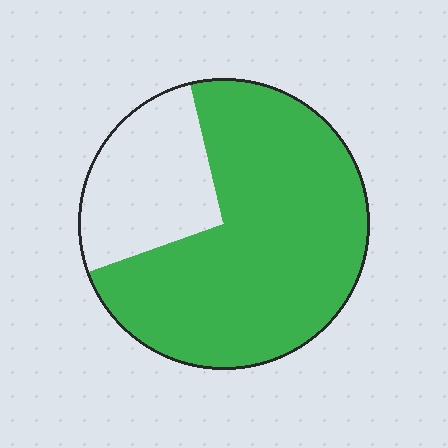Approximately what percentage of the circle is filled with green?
Approximately 75%.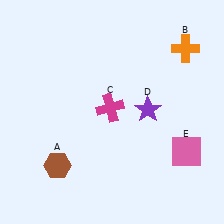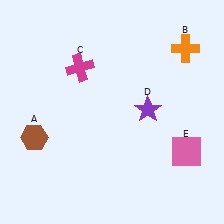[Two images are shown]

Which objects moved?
The objects that moved are: the brown hexagon (A), the magenta cross (C).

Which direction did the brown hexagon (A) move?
The brown hexagon (A) moved up.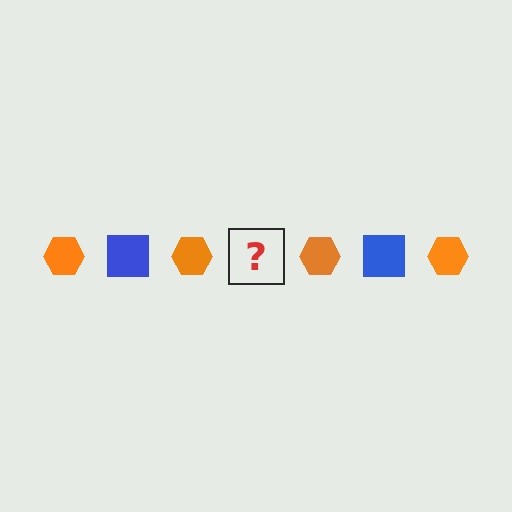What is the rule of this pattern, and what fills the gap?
The rule is that the pattern alternates between orange hexagon and blue square. The gap should be filled with a blue square.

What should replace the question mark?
The question mark should be replaced with a blue square.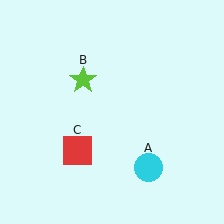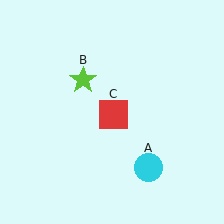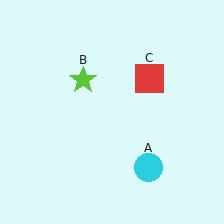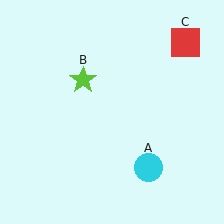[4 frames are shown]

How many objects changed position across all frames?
1 object changed position: red square (object C).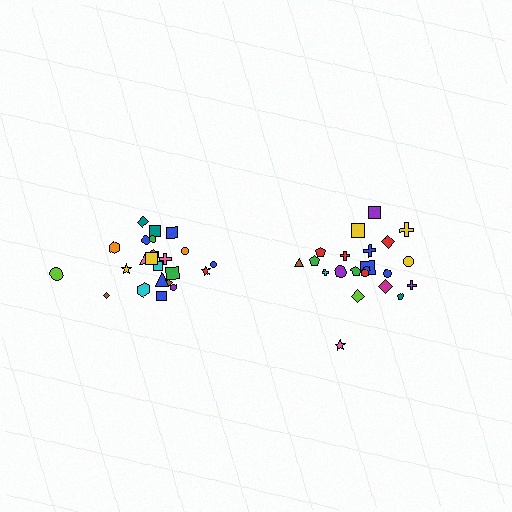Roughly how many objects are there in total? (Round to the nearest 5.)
Roughly 45 objects in total.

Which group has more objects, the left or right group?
The left group.